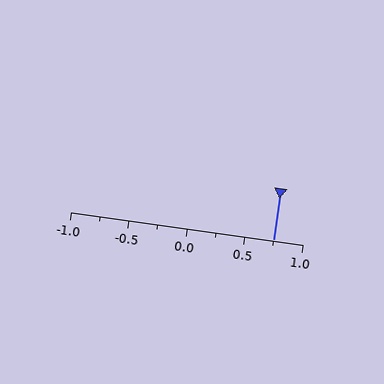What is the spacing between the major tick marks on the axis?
The major ticks are spaced 0.5 apart.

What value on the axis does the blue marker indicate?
The marker indicates approximately 0.75.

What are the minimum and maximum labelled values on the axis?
The axis runs from -1.0 to 1.0.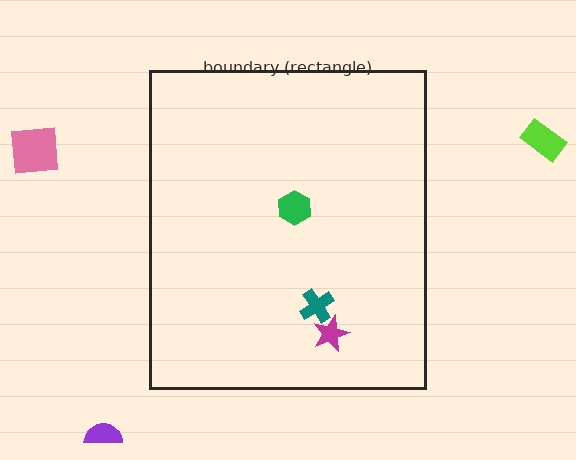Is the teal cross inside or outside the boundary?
Inside.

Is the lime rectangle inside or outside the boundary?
Outside.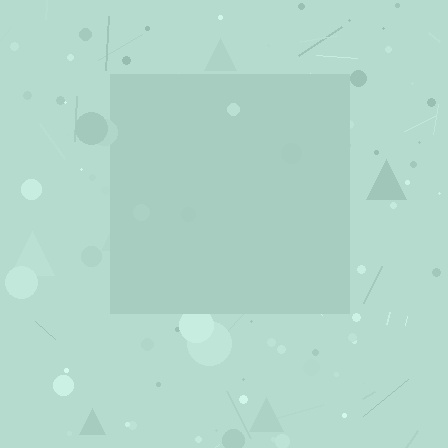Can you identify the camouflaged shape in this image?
The camouflaged shape is a square.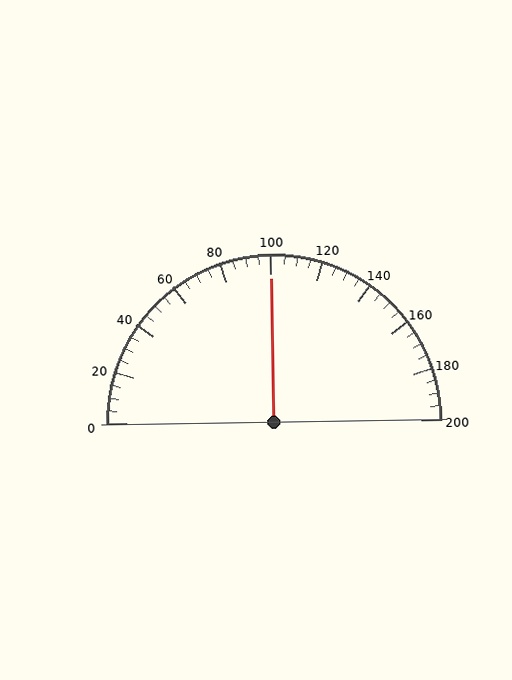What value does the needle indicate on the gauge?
The needle indicates approximately 100.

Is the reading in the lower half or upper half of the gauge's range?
The reading is in the upper half of the range (0 to 200).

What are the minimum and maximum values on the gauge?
The gauge ranges from 0 to 200.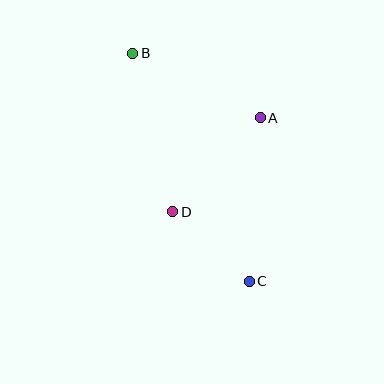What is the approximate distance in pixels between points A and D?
The distance between A and D is approximately 128 pixels.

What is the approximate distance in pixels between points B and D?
The distance between B and D is approximately 164 pixels.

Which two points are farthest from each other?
Points B and C are farthest from each other.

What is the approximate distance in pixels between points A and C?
The distance between A and C is approximately 164 pixels.